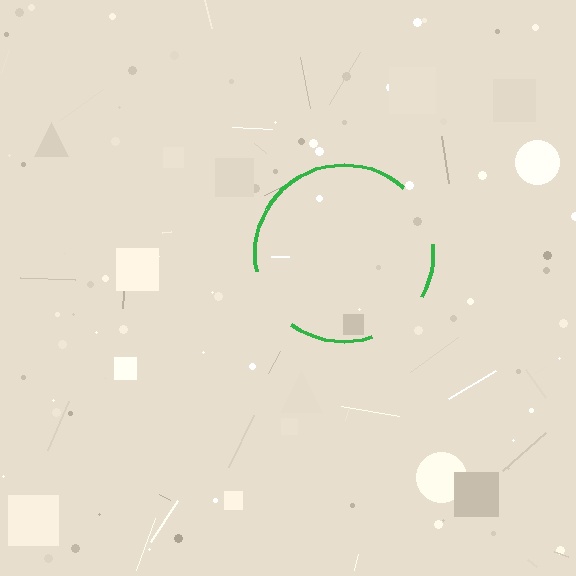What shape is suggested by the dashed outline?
The dashed outline suggests a circle.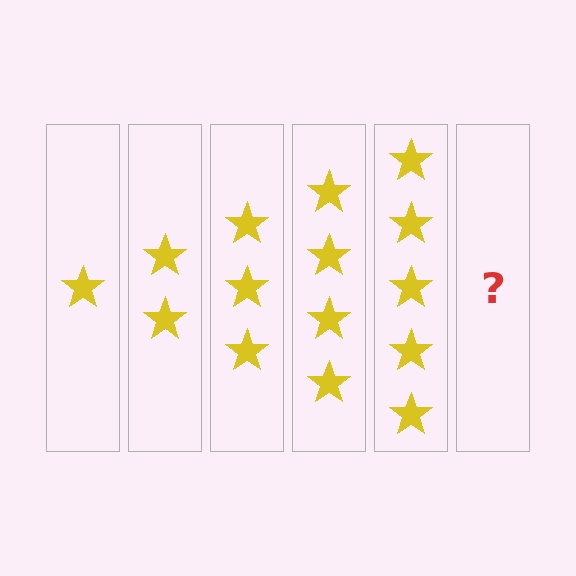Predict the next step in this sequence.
The next step is 6 stars.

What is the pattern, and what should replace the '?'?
The pattern is that each step adds one more star. The '?' should be 6 stars.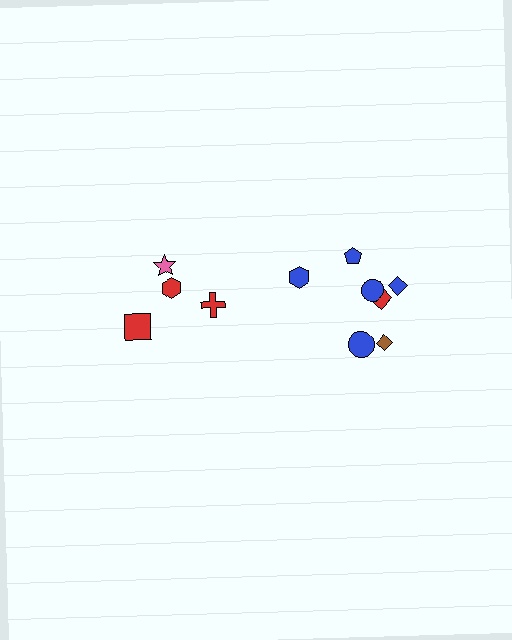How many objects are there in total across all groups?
There are 11 objects.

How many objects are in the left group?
There are 4 objects.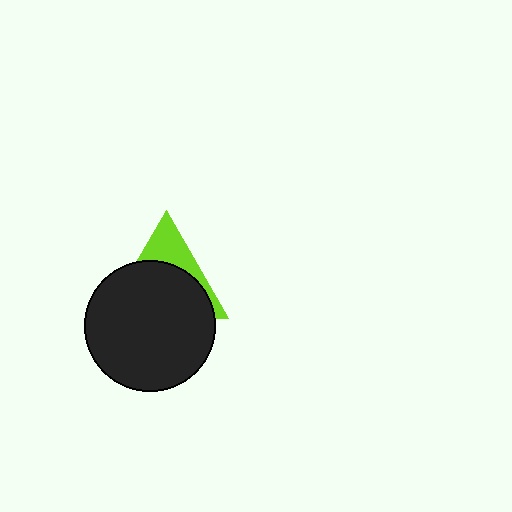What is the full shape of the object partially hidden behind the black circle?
The partially hidden object is a lime triangle.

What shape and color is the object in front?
The object in front is a black circle.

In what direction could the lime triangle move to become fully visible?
The lime triangle could move up. That would shift it out from behind the black circle entirely.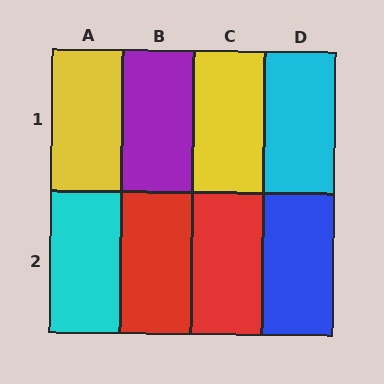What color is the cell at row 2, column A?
Cyan.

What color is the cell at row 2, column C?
Red.